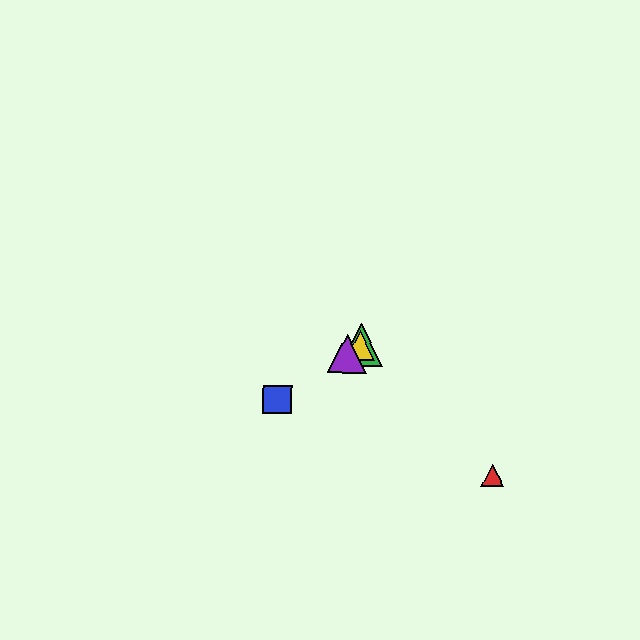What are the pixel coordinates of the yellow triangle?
The yellow triangle is at (360, 346).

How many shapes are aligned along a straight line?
4 shapes (the blue square, the green triangle, the yellow triangle, the purple triangle) are aligned along a straight line.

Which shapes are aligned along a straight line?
The blue square, the green triangle, the yellow triangle, the purple triangle are aligned along a straight line.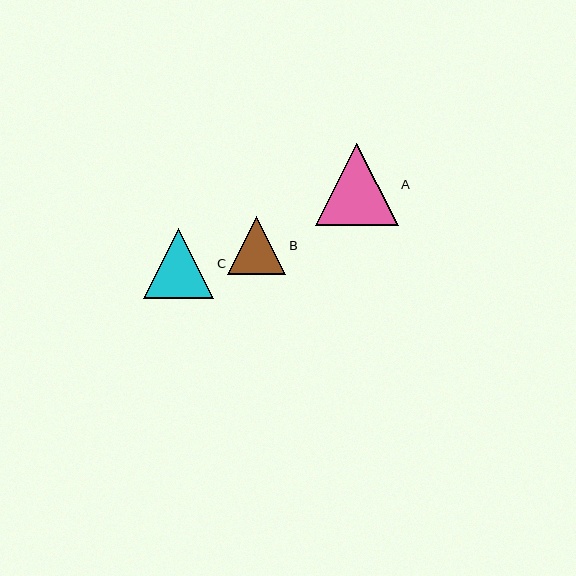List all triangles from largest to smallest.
From largest to smallest: A, C, B.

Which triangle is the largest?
Triangle A is the largest with a size of approximately 83 pixels.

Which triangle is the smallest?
Triangle B is the smallest with a size of approximately 58 pixels.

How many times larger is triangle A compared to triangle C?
Triangle A is approximately 1.2 times the size of triangle C.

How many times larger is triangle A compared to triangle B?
Triangle A is approximately 1.4 times the size of triangle B.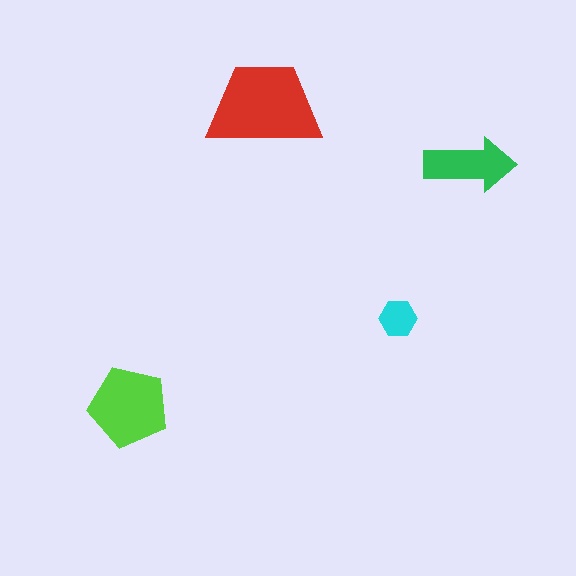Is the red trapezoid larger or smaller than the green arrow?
Larger.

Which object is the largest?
The red trapezoid.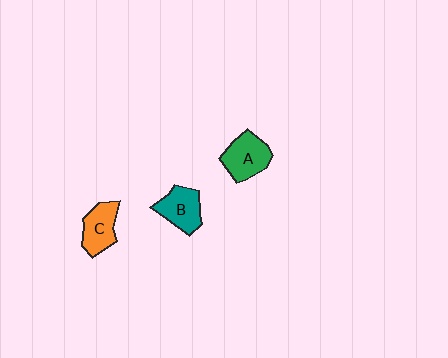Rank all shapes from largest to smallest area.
From largest to smallest: A (green), B (teal), C (orange).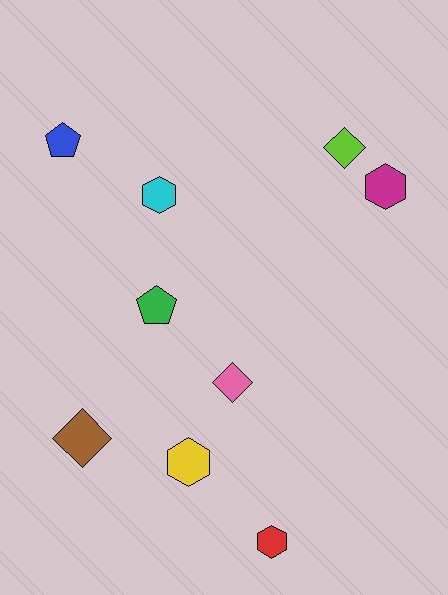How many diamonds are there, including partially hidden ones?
There are 3 diamonds.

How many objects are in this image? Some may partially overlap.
There are 9 objects.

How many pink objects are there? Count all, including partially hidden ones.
There is 1 pink object.